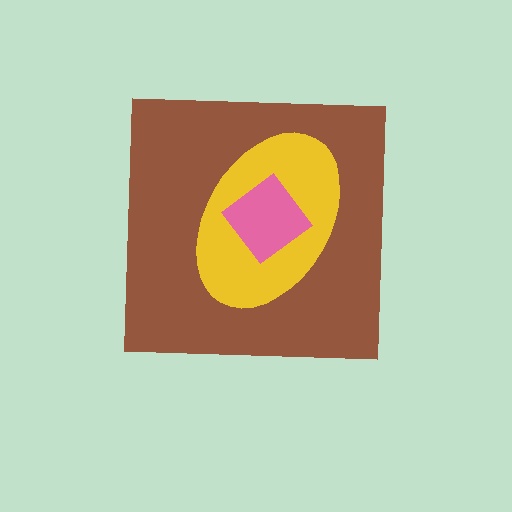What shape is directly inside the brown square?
The yellow ellipse.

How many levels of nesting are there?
3.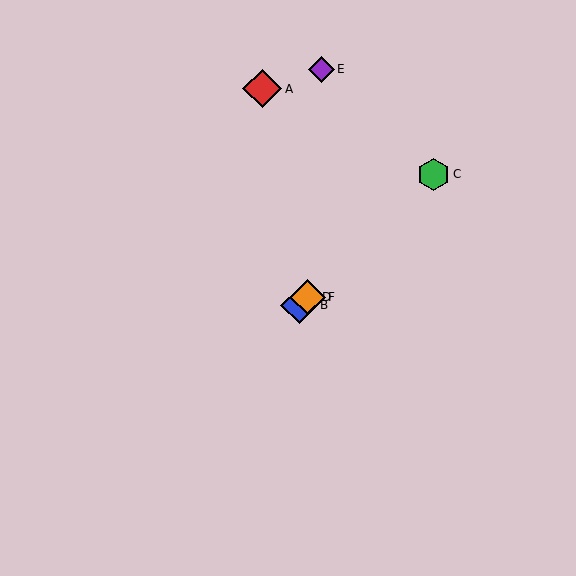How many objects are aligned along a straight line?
4 objects (B, C, D, F) are aligned along a straight line.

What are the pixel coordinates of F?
Object F is at (307, 297).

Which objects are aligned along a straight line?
Objects B, C, D, F are aligned along a straight line.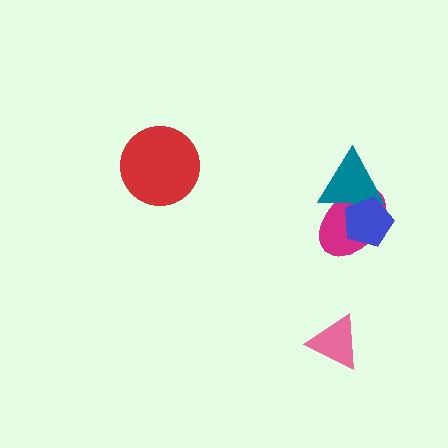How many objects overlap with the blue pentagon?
2 objects overlap with the blue pentagon.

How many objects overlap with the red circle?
0 objects overlap with the red circle.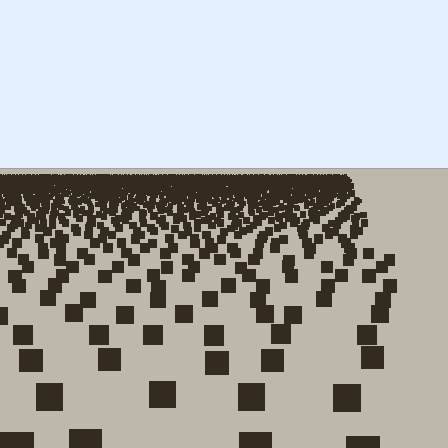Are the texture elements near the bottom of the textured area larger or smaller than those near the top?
Larger. Near the bottom, elements are closer to the viewer and appear at a bigger on-screen size.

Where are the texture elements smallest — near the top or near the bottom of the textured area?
Near the top.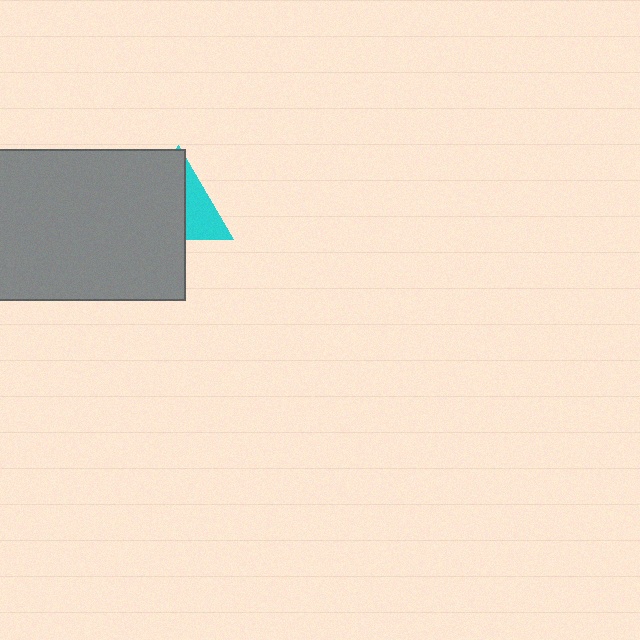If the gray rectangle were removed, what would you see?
You would see the complete cyan triangle.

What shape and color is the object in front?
The object in front is a gray rectangle.